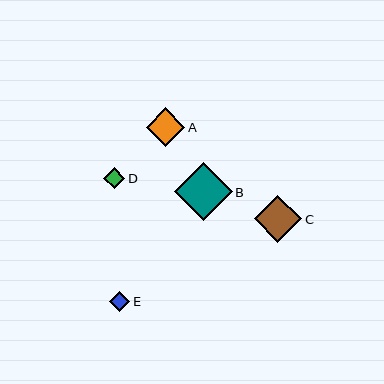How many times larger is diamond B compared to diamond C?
Diamond B is approximately 1.2 times the size of diamond C.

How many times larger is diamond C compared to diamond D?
Diamond C is approximately 2.3 times the size of diamond D.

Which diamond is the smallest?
Diamond E is the smallest with a size of approximately 20 pixels.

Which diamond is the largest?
Diamond B is the largest with a size of approximately 57 pixels.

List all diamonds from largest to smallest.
From largest to smallest: B, C, A, D, E.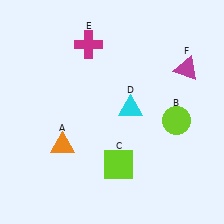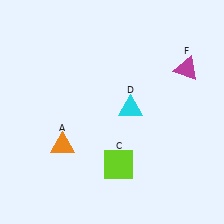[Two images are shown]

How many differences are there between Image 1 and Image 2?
There are 2 differences between the two images.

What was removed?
The lime circle (B), the magenta cross (E) were removed in Image 2.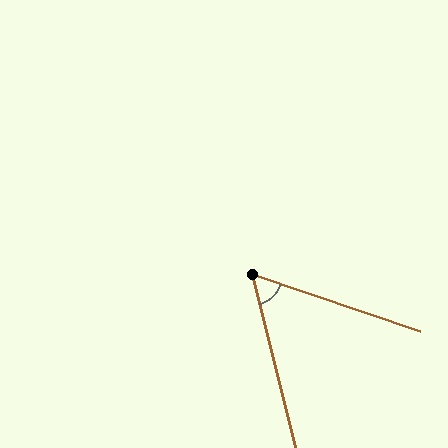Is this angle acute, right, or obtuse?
It is acute.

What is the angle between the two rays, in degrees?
Approximately 57 degrees.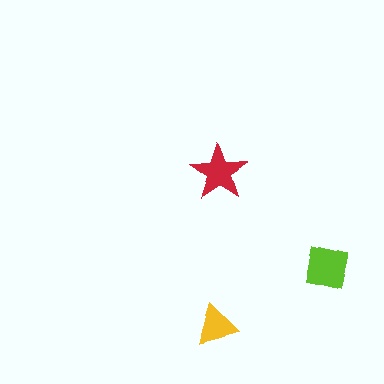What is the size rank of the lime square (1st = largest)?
1st.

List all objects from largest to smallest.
The lime square, the red star, the yellow triangle.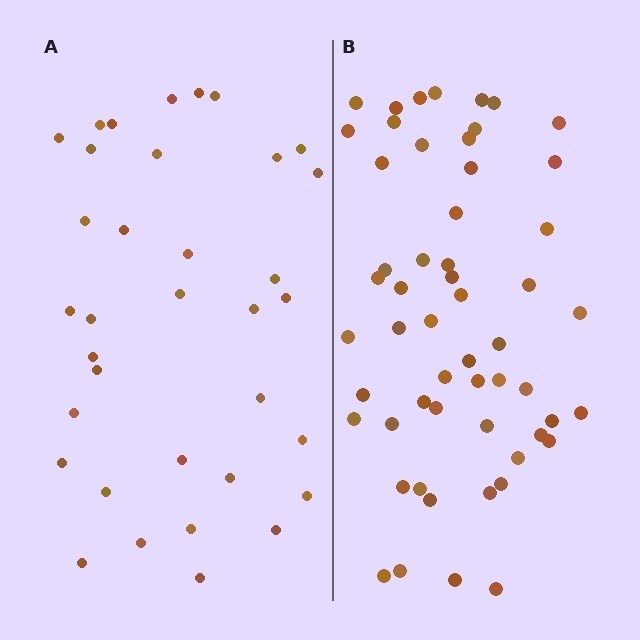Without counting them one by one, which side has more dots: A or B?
Region B (the right region) has more dots.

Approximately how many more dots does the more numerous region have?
Region B has approximately 20 more dots than region A.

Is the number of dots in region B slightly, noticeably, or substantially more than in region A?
Region B has substantially more. The ratio is roughly 1.6 to 1.